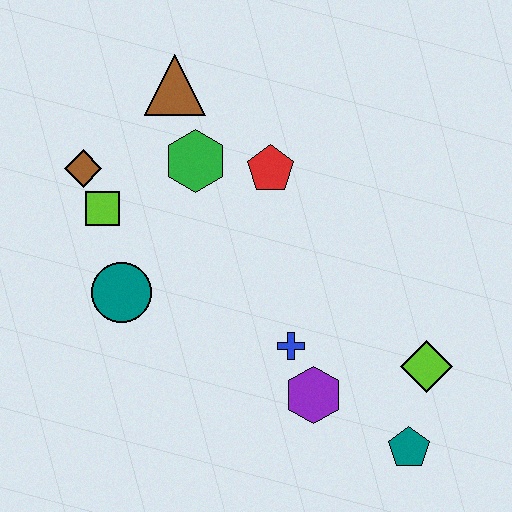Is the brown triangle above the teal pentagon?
Yes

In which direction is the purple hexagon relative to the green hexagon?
The purple hexagon is below the green hexagon.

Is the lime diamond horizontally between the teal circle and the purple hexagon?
No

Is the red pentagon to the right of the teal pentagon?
No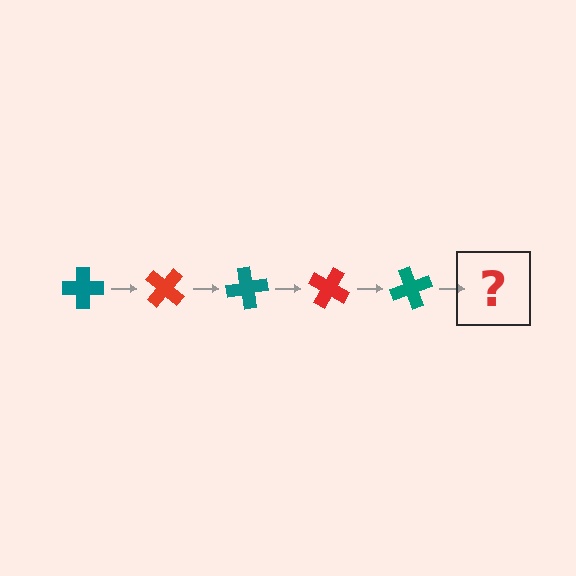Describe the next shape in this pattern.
It should be a red cross, rotated 200 degrees from the start.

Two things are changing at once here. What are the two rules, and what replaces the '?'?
The two rules are that it rotates 40 degrees each step and the color cycles through teal and red. The '?' should be a red cross, rotated 200 degrees from the start.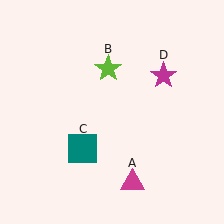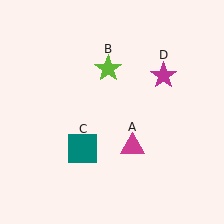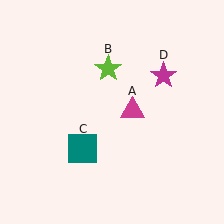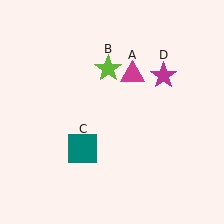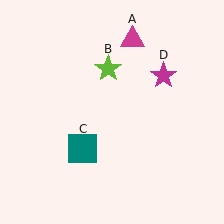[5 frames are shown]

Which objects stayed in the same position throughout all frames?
Lime star (object B) and teal square (object C) and magenta star (object D) remained stationary.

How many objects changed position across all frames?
1 object changed position: magenta triangle (object A).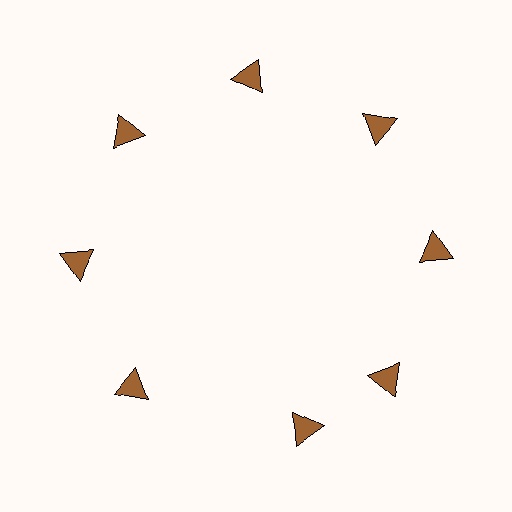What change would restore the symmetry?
The symmetry would be restored by rotating it back into even spacing with its neighbors so that all 8 triangles sit at equal angles and equal distance from the center.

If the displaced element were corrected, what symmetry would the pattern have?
It would have 8-fold rotational symmetry — the pattern would map onto itself every 45 degrees.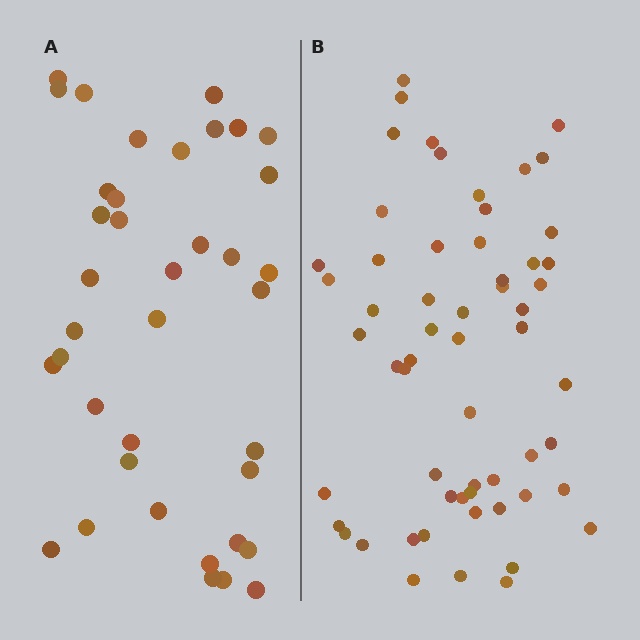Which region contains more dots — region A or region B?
Region B (the right region) has more dots.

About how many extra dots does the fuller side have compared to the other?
Region B has approximately 20 more dots than region A.